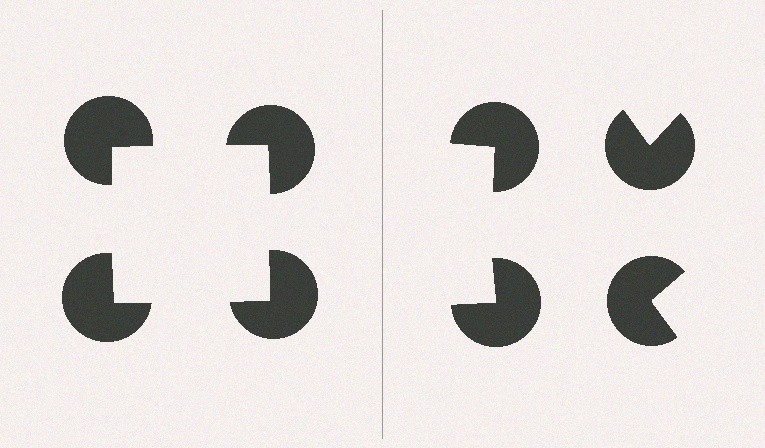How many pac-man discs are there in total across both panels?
8 — 4 on each side.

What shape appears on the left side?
An illusory square.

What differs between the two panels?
The pac-man discs are positioned identically on both sides; only the wedge orientations differ. On the left they align to a square; on the right they are misaligned.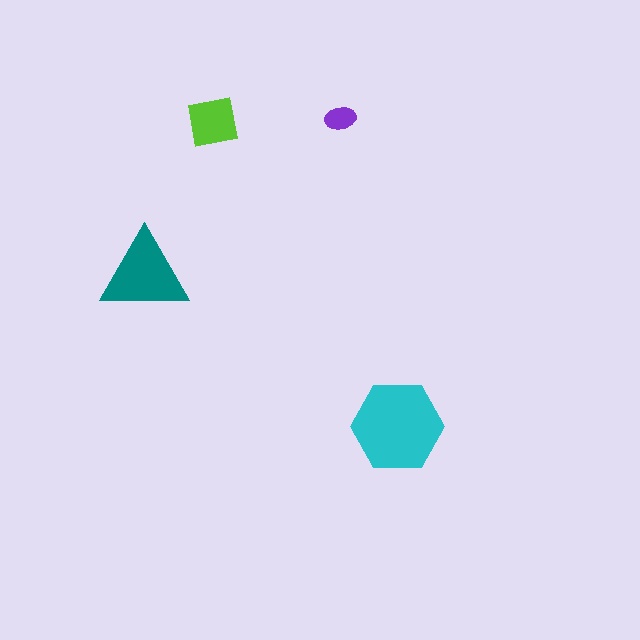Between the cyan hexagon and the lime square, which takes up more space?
The cyan hexagon.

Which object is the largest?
The cyan hexagon.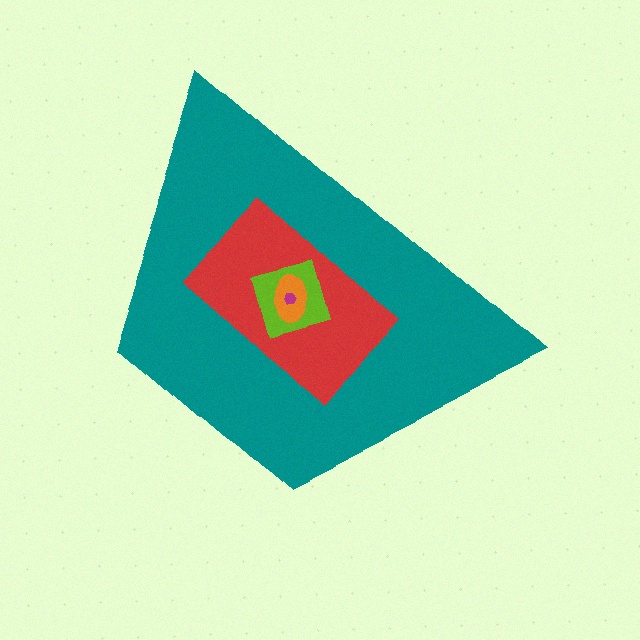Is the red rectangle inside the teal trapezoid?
Yes.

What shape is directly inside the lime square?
The orange ellipse.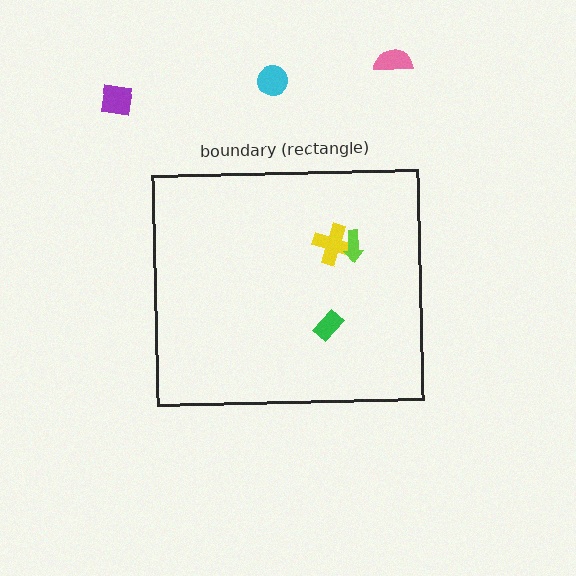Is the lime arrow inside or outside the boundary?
Inside.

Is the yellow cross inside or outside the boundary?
Inside.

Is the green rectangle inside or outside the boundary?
Inside.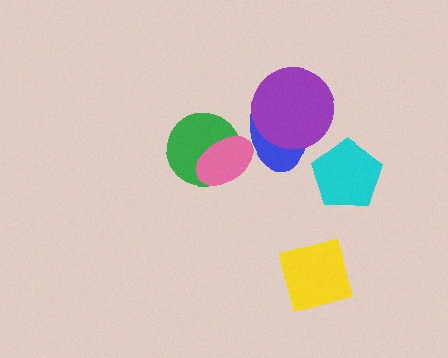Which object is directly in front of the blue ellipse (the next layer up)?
The purple circle is directly in front of the blue ellipse.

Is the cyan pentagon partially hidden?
No, no other shape covers it.